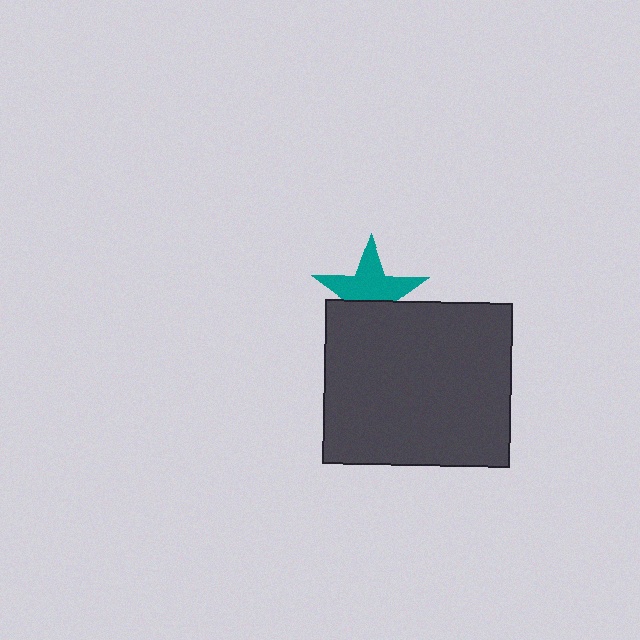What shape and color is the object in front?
The object in front is a dark gray rectangle.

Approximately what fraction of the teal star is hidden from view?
Roughly 40% of the teal star is hidden behind the dark gray rectangle.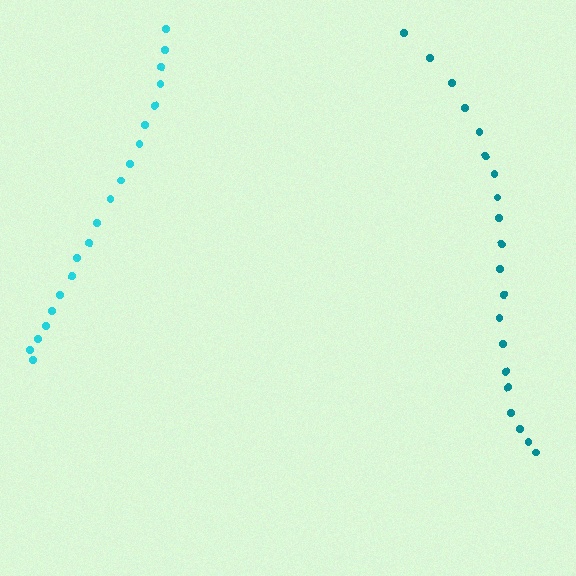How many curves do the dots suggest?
There are 2 distinct paths.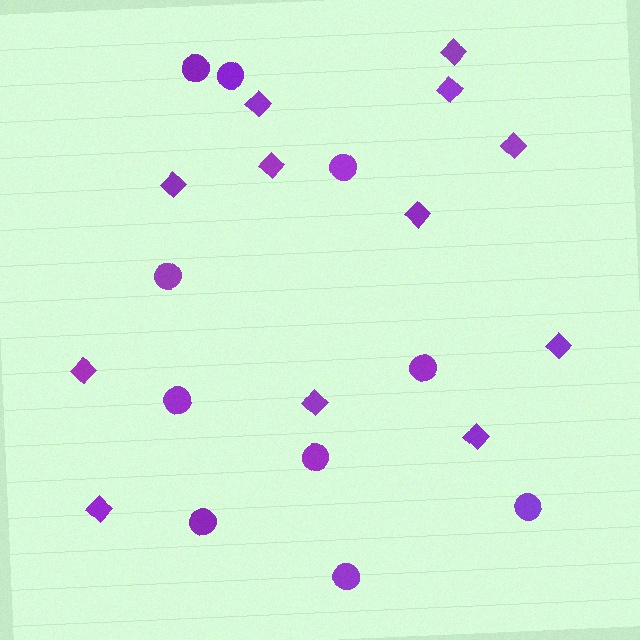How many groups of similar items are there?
There are 2 groups: one group of circles (10) and one group of diamonds (12).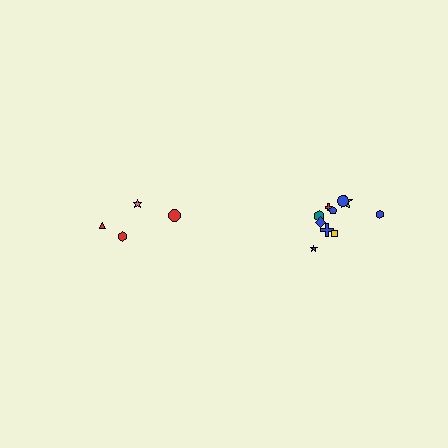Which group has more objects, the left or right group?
The right group.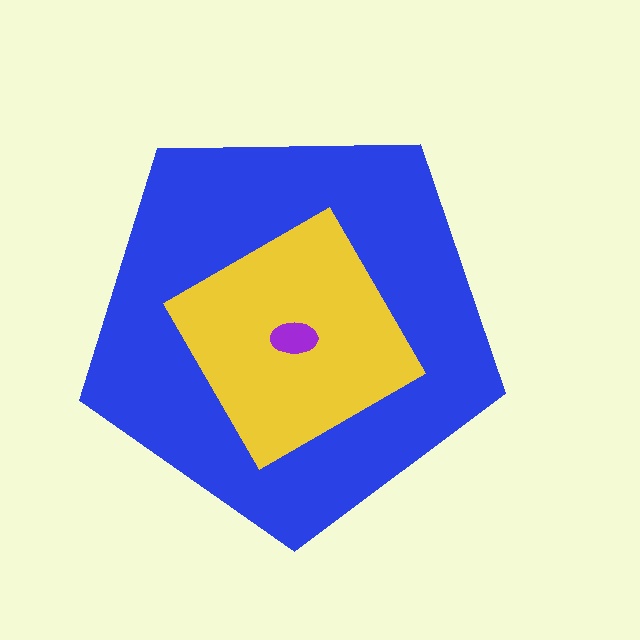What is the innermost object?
The purple ellipse.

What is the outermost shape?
The blue pentagon.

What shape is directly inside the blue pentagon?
The yellow square.